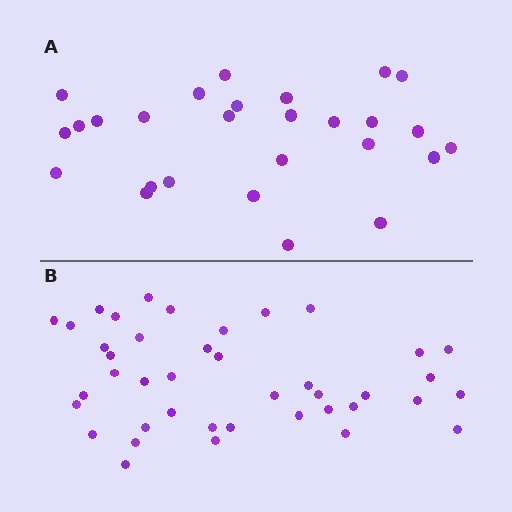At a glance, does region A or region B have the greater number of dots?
Region B (the bottom region) has more dots.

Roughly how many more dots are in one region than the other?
Region B has approximately 15 more dots than region A.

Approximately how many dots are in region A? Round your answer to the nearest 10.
About 30 dots. (The exact count is 27, which rounds to 30.)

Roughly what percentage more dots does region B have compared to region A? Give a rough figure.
About 50% more.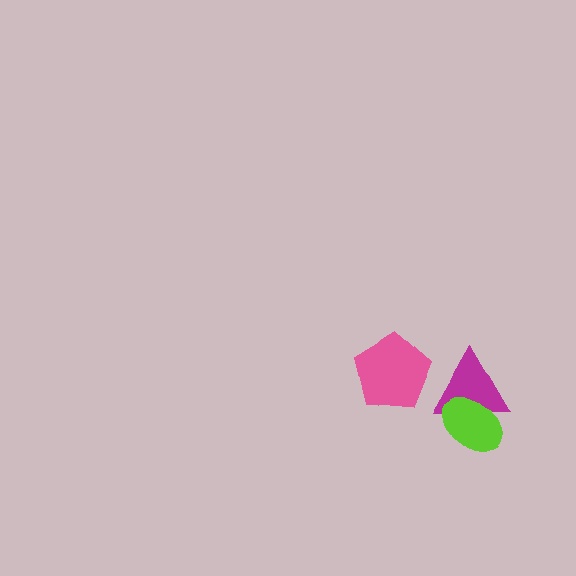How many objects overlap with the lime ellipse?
1 object overlaps with the lime ellipse.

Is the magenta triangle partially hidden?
Yes, it is partially covered by another shape.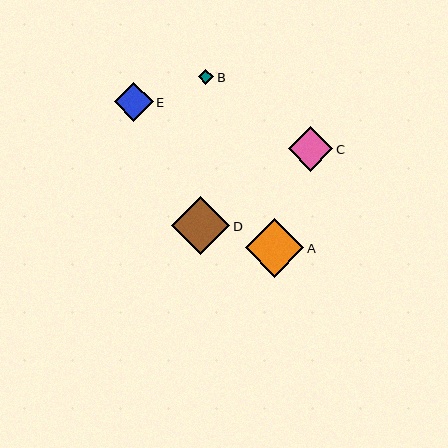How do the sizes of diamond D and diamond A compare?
Diamond D and diamond A are approximately the same size.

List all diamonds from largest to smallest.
From largest to smallest: D, A, C, E, B.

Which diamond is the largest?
Diamond D is the largest with a size of approximately 59 pixels.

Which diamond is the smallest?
Diamond B is the smallest with a size of approximately 15 pixels.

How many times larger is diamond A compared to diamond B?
Diamond A is approximately 3.8 times the size of diamond B.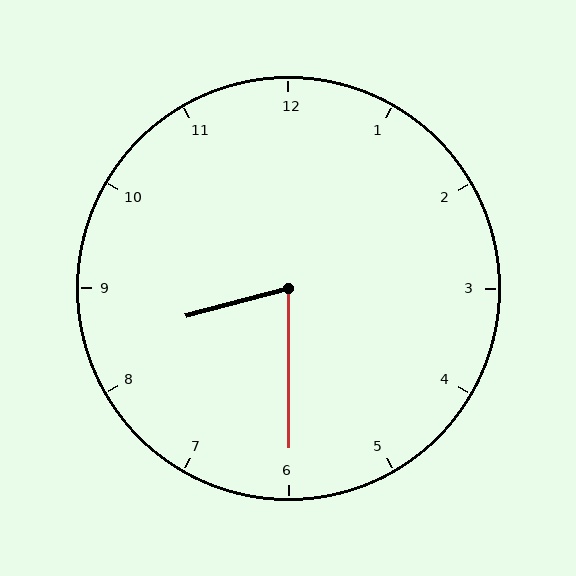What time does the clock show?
8:30.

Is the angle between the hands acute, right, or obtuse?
It is acute.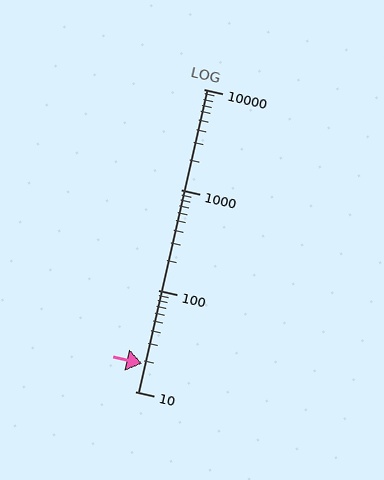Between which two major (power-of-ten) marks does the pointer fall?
The pointer is between 10 and 100.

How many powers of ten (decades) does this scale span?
The scale spans 3 decades, from 10 to 10000.